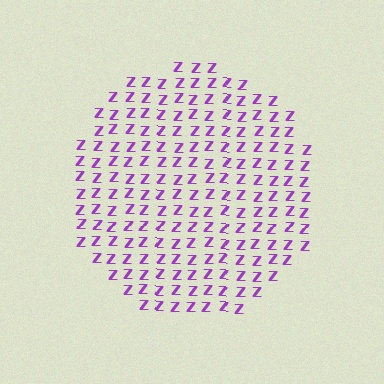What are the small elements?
The small elements are letter Z's.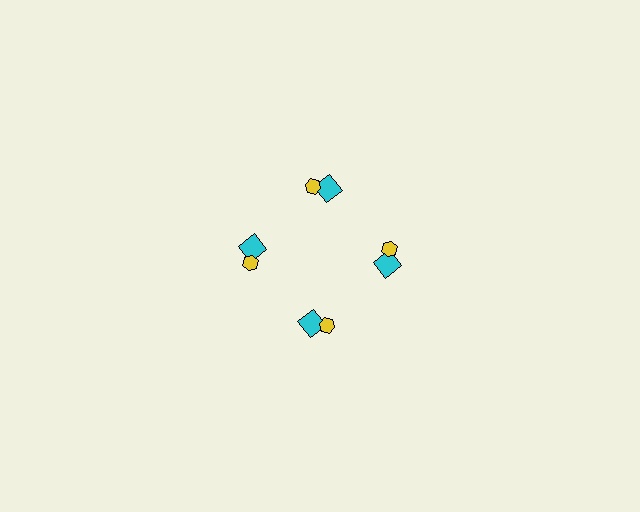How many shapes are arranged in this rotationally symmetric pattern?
There are 8 shapes, arranged in 4 groups of 2.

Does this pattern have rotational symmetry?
Yes, this pattern has 4-fold rotational symmetry. It looks the same after rotating 90 degrees around the center.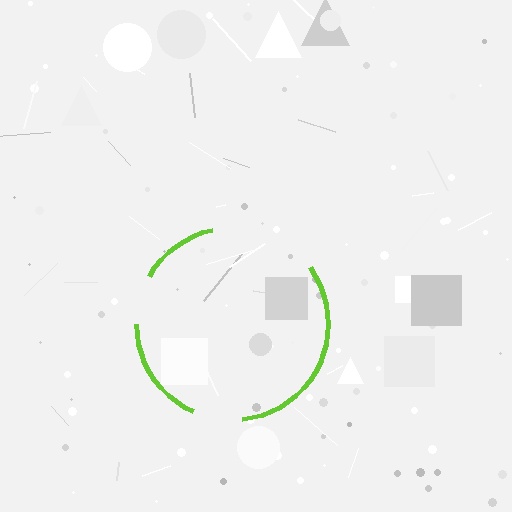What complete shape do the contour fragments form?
The contour fragments form a circle.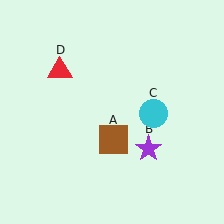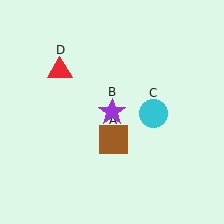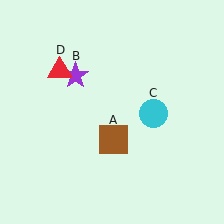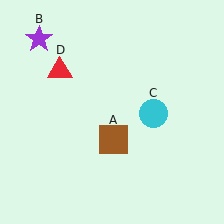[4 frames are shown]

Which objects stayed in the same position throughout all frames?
Brown square (object A) and cyan circle (object C) and red triangle (object D) remained stationary.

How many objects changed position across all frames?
1 object changed position: purple star (object B).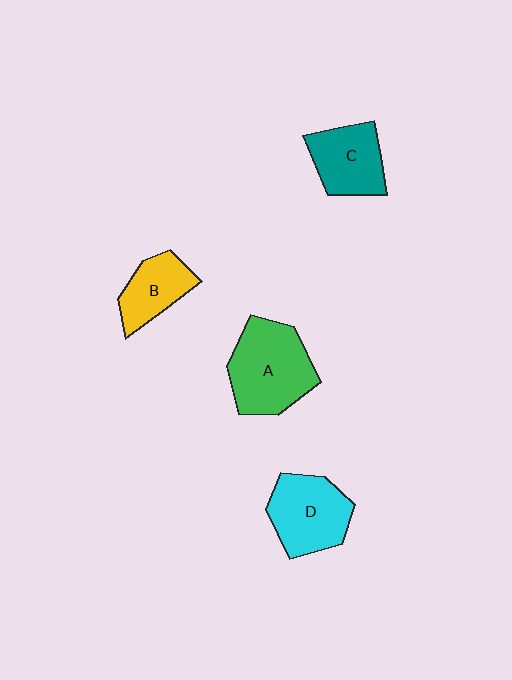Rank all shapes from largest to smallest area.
From largest to smallest: A (green), D (cyan), C (teal), B (yellow).